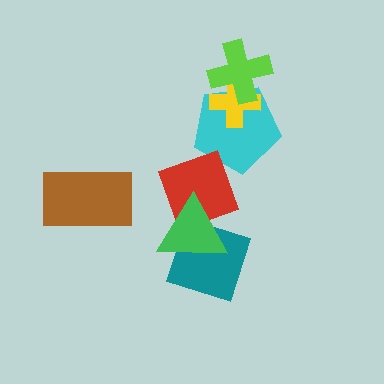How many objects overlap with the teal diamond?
2 objects overlap with the teal diamond.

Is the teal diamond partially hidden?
Yes, it is partially covered by another shape.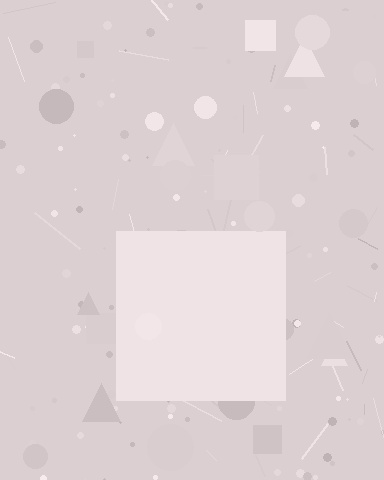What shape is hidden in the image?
A square is hidden in the image.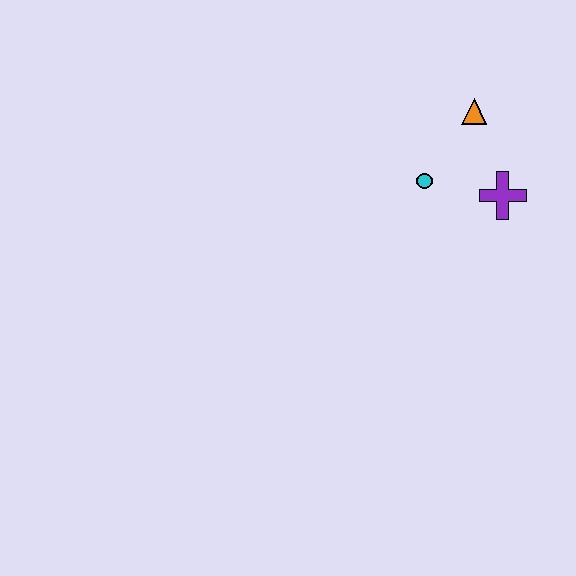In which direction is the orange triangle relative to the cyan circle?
The orange triangle is above the cyan circle.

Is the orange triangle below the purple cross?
No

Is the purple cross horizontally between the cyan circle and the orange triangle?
No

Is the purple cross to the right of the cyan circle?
Yes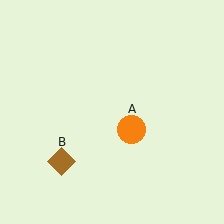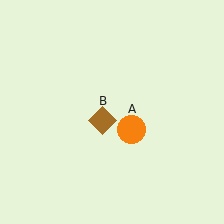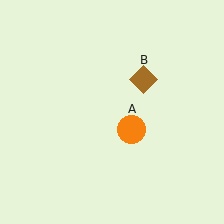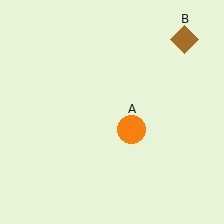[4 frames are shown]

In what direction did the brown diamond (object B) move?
The brown diamond (object B) moved up and to the right.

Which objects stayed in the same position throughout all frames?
Orange circle (object A) remained stationary.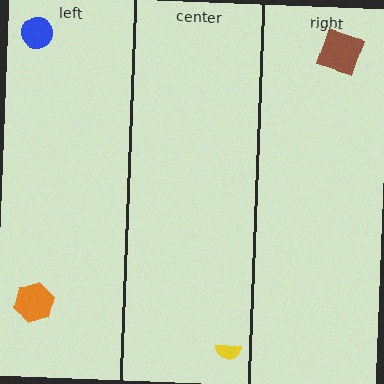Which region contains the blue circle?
The left region.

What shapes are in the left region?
The orange hexagon, the blue circle.